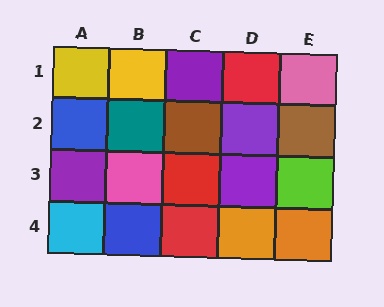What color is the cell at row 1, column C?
Purple.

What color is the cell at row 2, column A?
Blue.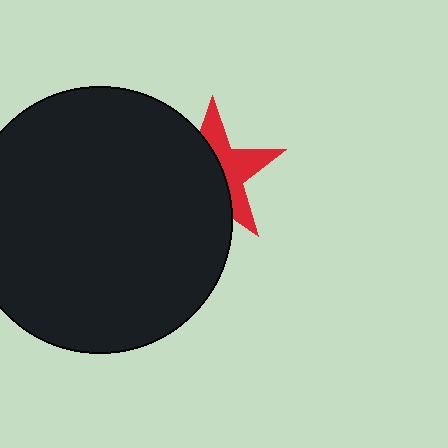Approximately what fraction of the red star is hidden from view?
Roughly 57% of the red star is hidden behind the black circle.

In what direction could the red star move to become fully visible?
The red star could move right. That would shift it out from behind the black circle entirely.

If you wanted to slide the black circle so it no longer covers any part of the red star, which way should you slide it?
Slide it left — that is the most direct way to separate the two shapes.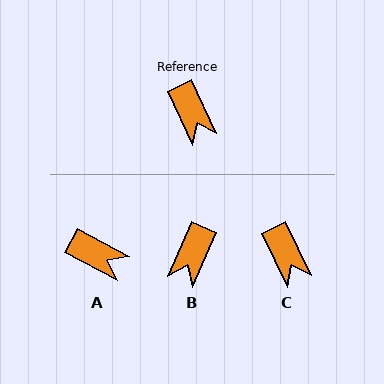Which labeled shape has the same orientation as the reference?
C.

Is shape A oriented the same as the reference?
No, it is off by about 36 degrees.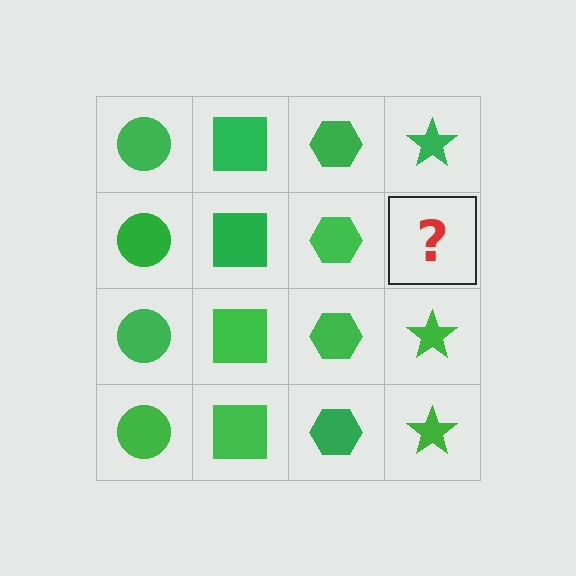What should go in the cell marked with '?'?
The missing cell should contain a green star.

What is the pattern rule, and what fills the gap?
The rule is that each column has a consistent shape. The gap should be filled with a green star.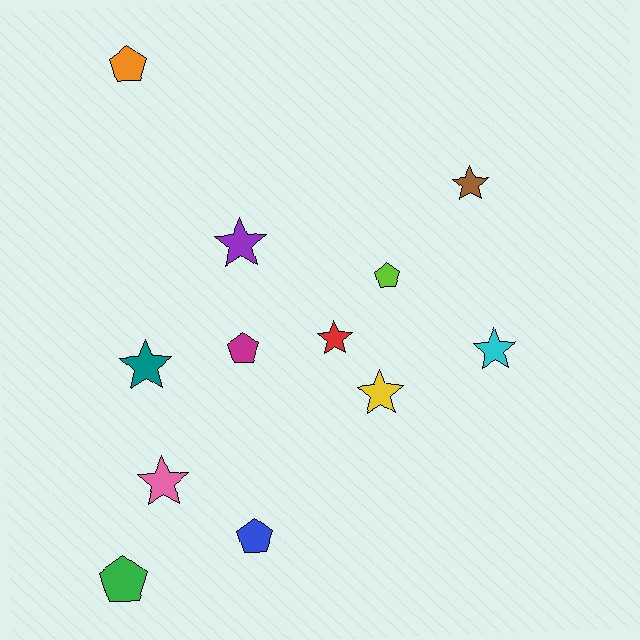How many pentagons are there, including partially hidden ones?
There are 5 pentagons.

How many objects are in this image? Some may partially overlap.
There are 12 objects.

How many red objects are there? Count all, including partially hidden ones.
There is 1 red object.